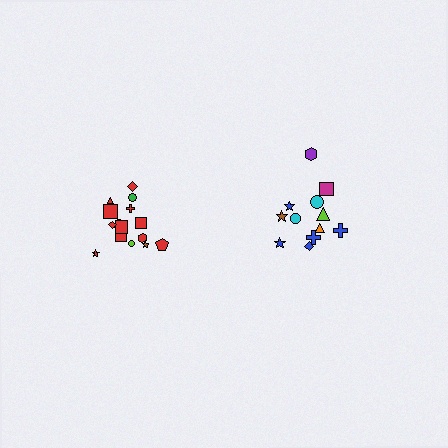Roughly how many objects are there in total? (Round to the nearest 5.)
Roughly 25 objects in total.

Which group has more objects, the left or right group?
The left group.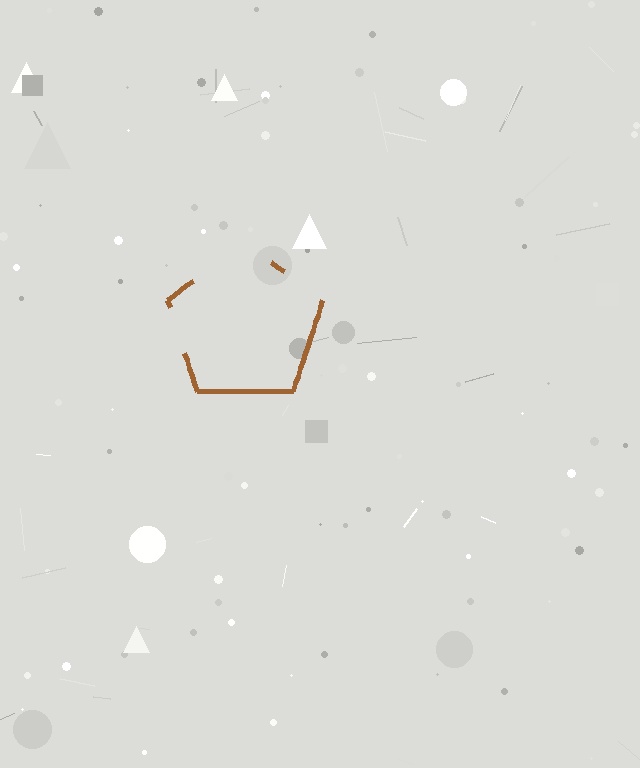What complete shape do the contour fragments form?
The contour fragments form a pentagon.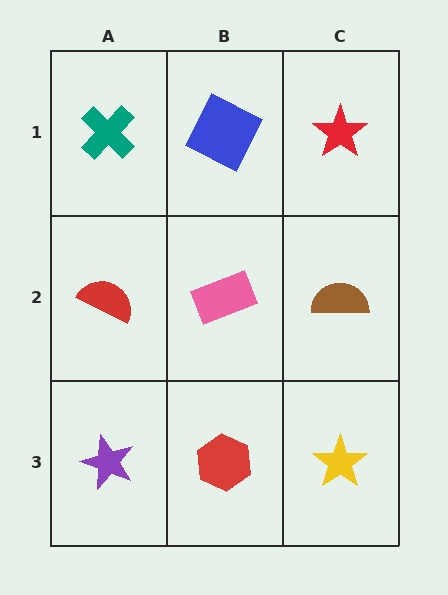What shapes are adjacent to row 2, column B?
A blue square (row 1, column B), a red hexagon (row 3, column B), a red semicircle (row 2, column A), a brown semicircle (row 2, column C).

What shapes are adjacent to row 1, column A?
A red semicircle (row 2, column A), a blue square (row 1, column B).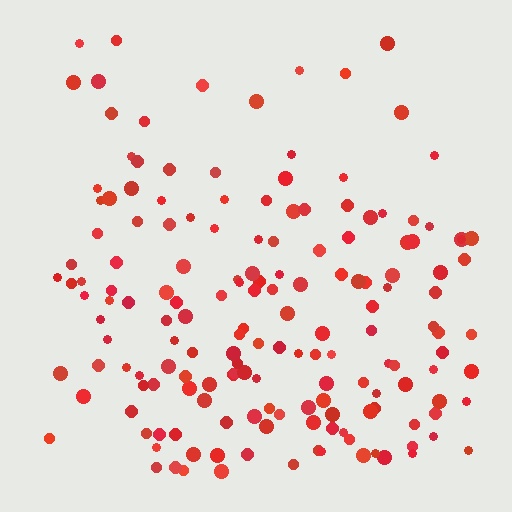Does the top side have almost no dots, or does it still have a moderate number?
Still a moderate number, just noticeably fewer than the bottom.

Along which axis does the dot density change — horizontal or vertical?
Vertical.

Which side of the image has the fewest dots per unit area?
The top.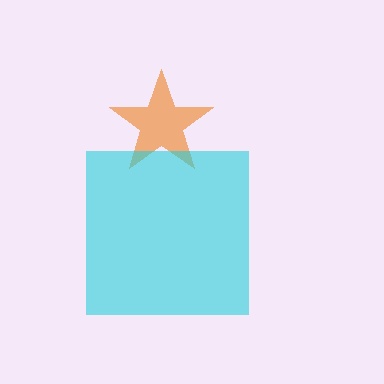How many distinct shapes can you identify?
There are 2 distinct shapes: an orange star, a cyan square.